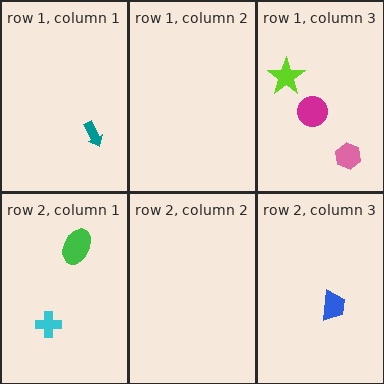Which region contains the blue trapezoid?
The row 2, column 3 region.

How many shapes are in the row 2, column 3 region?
1.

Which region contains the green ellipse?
The row 2, column 1 region.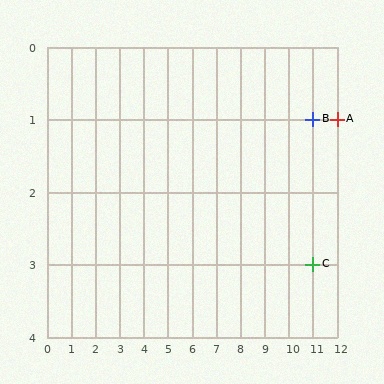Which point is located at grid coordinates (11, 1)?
Point B is at (11, 1).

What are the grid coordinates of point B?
Point B is at grid coordinates (11, 1).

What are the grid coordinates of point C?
Point C is at grid coordinates (11, 3).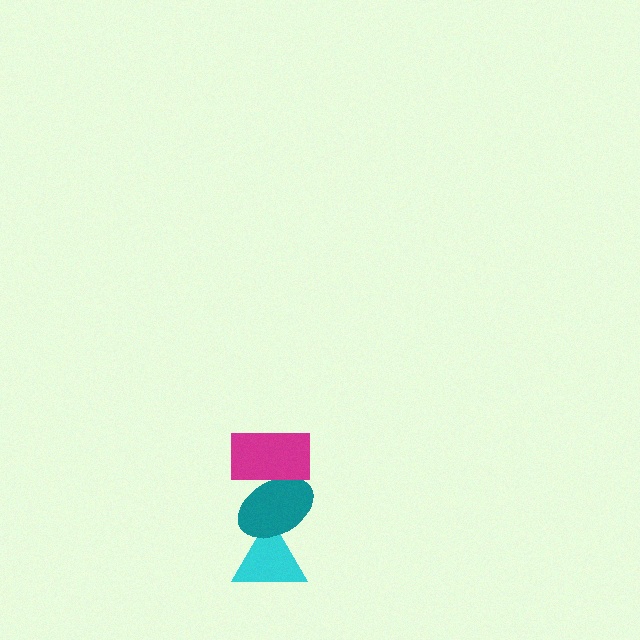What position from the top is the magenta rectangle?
The magenta rectangle is 1st from the top.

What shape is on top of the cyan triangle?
The teal ellipse is on top of the cyan triangle.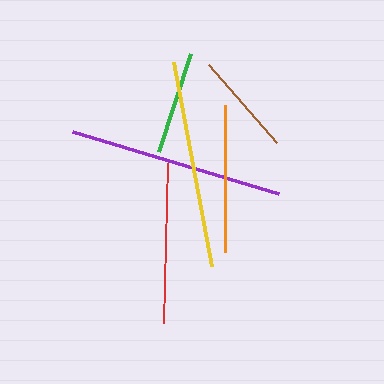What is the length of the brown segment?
The brown segment is approximately 103 pixels long.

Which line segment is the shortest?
The green line is the shortest at approximately 103 pixels.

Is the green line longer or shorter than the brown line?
The brown line is longer than the green line.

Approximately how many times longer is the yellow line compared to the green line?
The yellow line is approximately 2.0 times the length of the green line.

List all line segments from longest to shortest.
From longest to shortest: purple, yellow, red, orange, brown, green.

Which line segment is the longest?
The purple line is the longest at approximately 215 pixels.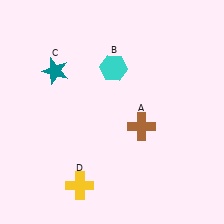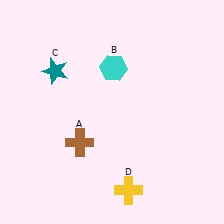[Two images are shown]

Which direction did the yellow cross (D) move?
The yellow cross (D) moved right.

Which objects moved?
The objects that moved are: the brown cross (A), the yellow cross (D).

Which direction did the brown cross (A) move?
The brown cross (A) moved left.